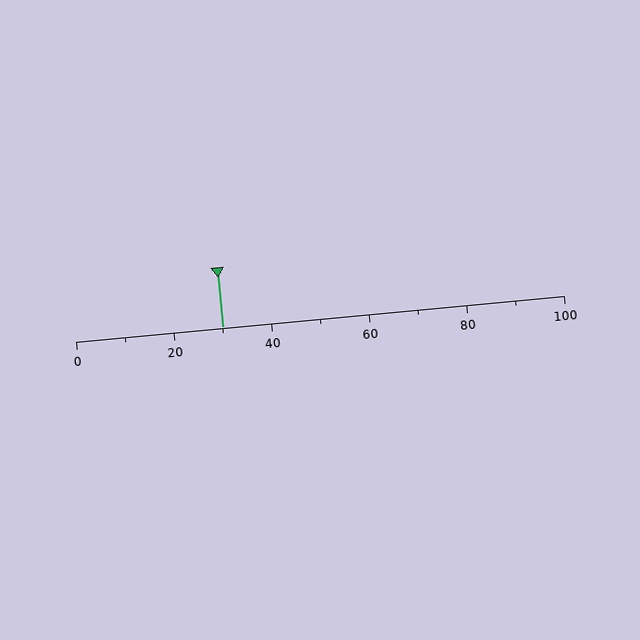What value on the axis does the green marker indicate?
The marker indicates approximately 30.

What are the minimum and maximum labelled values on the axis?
The axis runs from 0 to 100.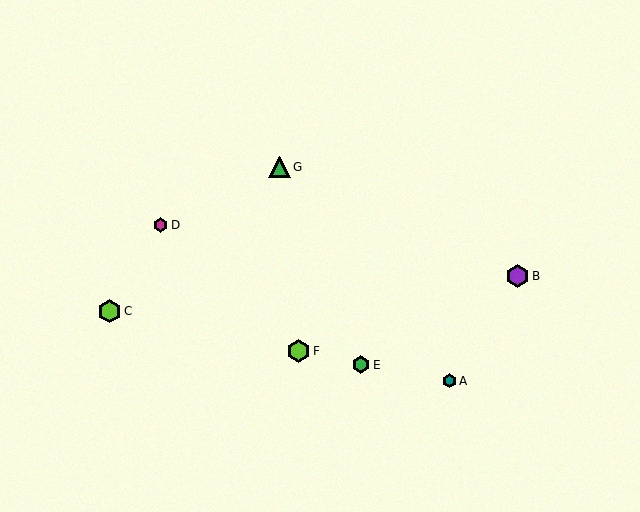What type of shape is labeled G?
Shape G is a green triangle.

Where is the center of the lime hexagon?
The center of the lime hexagon is at (298, 351).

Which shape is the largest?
The lime hexagon (labeled C) is the largest.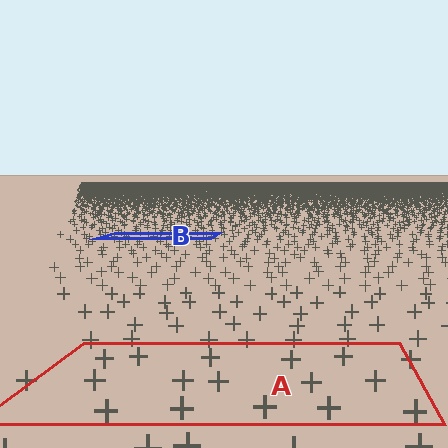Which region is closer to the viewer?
Region A is closer. The texture elements there are larger and more spread out.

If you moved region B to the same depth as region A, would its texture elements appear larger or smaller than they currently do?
They would appear larger. At a closer depth, the same texture elements are projected at a bigger on-screen size.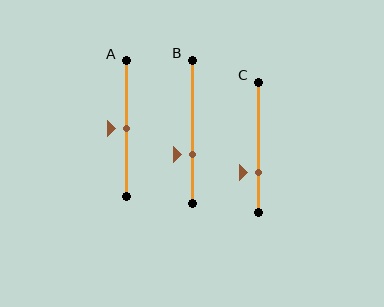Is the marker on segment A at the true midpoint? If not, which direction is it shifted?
Yes, the marker on segment A is at the true midpoint.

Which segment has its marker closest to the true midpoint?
Segment A has its marker closest to the true midpoint.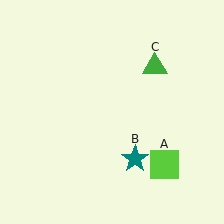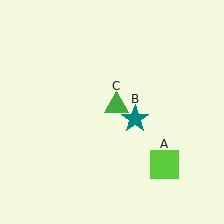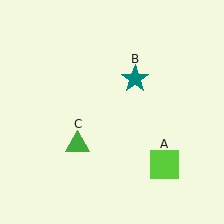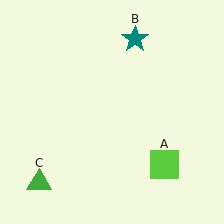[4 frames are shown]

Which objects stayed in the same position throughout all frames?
Lime square (object A) remained stationary.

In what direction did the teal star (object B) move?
The teal star (object B) moved up.